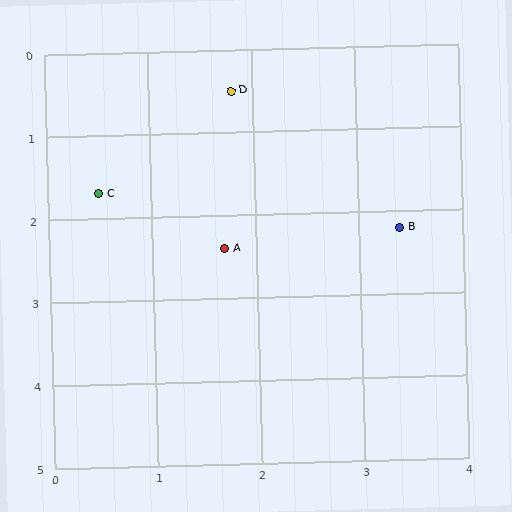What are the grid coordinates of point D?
Point D is at approximately (1.8, 0.5).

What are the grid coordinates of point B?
Point B is at approximately (3.4, 2.2).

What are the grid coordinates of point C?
Point C is at approximately (0.5, 1.7).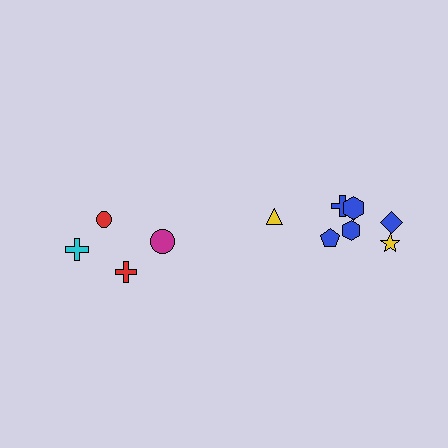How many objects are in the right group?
There are 8 objects.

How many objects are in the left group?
There are 4 objects.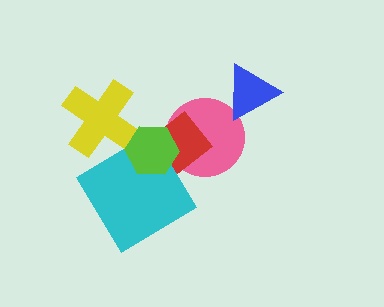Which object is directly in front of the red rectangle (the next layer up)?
The cyan diamond is directly in front of the red rectangle.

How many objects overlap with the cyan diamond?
2 objects overlap with the cyan diamond.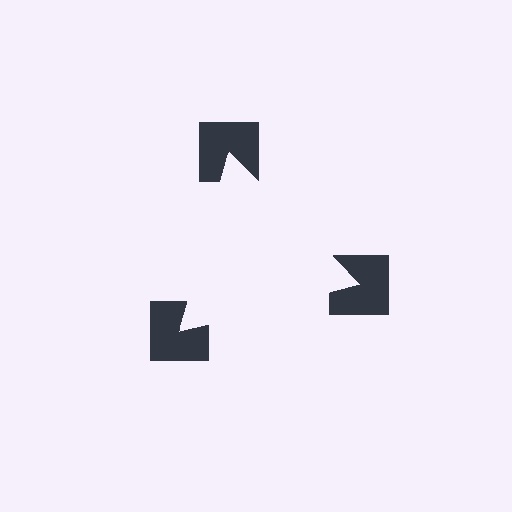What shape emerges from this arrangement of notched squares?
An illusory triangle — its edges are inferred from the aligned wedge cuts in the notched squares, not physically drawn.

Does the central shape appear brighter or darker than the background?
It typically appears slightly brighter than the background, even though no actual brightness change is drawn.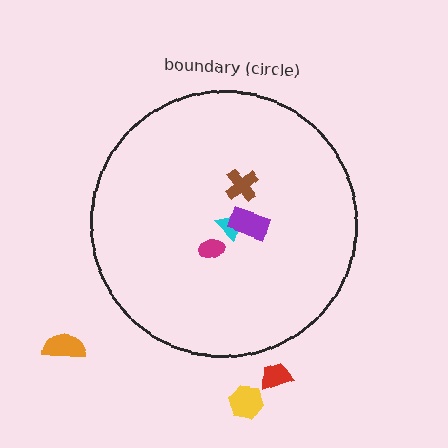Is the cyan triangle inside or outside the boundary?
Inside.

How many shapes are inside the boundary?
4 inside, 3 outside.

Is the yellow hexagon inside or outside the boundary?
Outside.